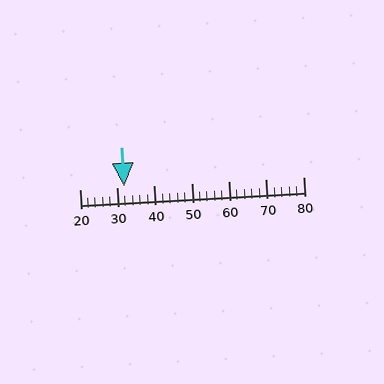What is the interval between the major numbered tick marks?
The major tick marks are spaced 10 units apart.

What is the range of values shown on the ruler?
The ruler shows values from 20 to 80.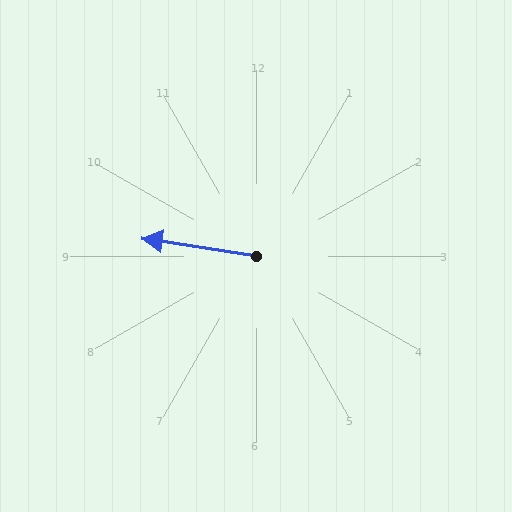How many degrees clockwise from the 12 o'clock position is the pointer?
Approximately 279 degrees.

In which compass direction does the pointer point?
West.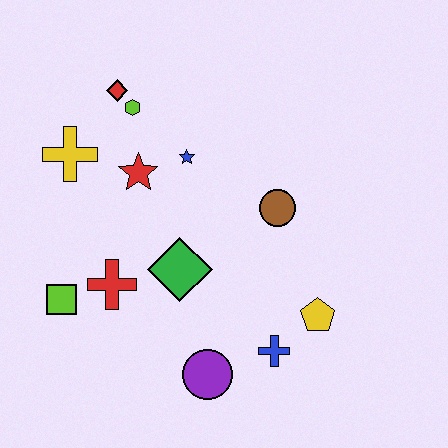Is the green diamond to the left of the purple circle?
Yes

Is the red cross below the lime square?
No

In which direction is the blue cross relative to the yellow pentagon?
The blue cross is to the left of the yellow pentagon.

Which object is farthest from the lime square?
The yellow pentagon is farthest from the lime square.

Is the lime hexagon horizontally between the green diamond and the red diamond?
Yes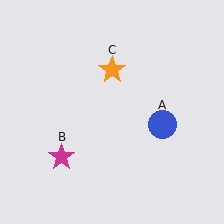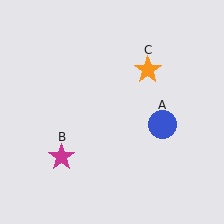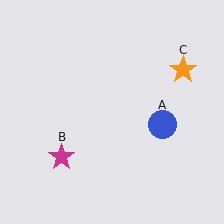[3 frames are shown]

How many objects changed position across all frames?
1 object changed position: orange star (object C).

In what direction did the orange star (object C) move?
The orange star (object C) moved right.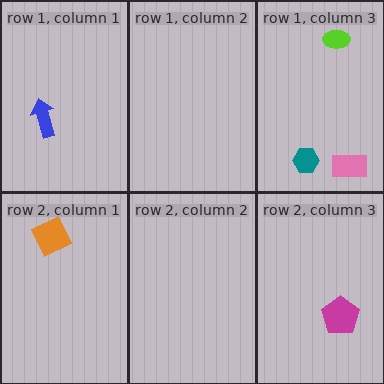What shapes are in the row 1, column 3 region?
The teal hexagon, the pink rectangle, the lime ellipse.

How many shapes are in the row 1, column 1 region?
1.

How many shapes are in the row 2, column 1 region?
1.